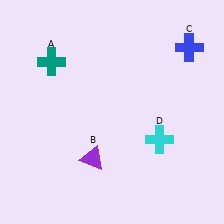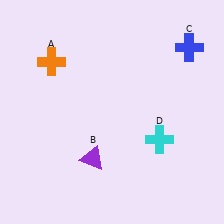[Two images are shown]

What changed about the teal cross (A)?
In Image 1, A is teal. In Image 2, it changed to orange.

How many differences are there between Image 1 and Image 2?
There is 1 difference between the two images.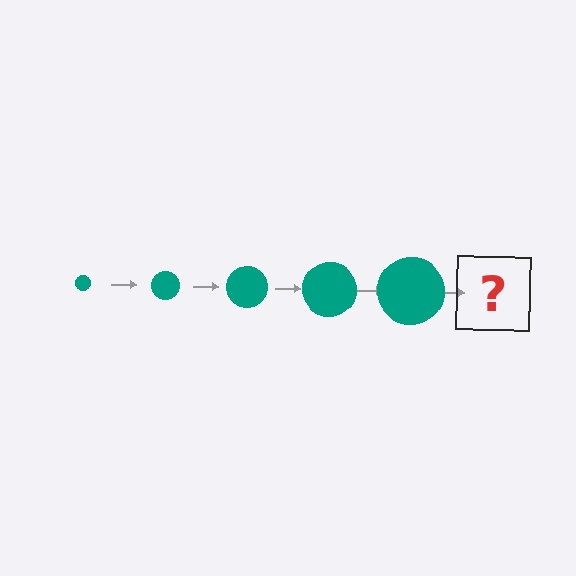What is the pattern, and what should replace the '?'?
The pattern is that the circle gets progressively larger each step. The '?' should be a teal circle, larger than the previous one.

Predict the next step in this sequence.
The next step is a teal circle, larger than the previous one.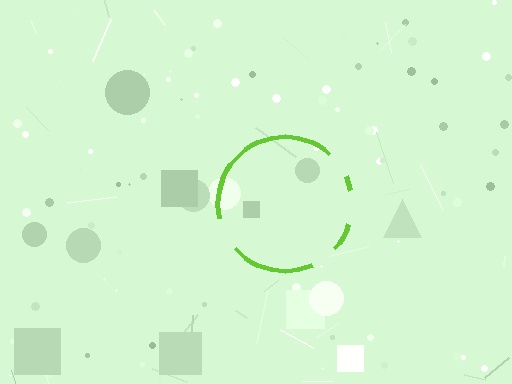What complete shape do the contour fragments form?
The contour fragments form a circle.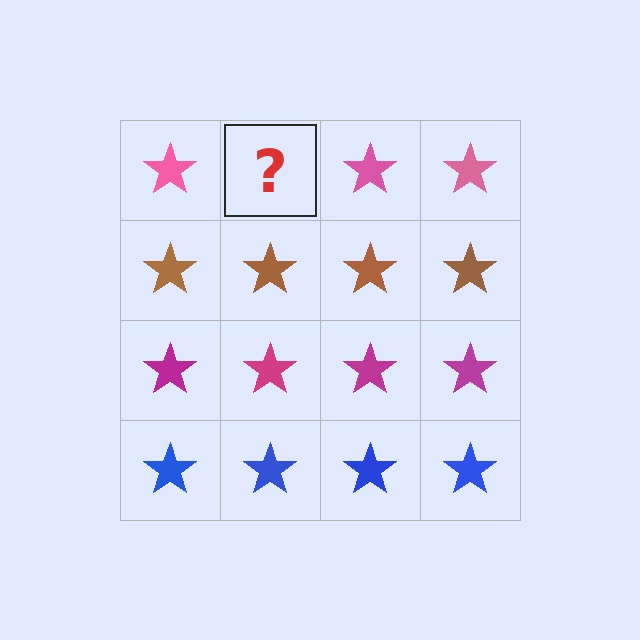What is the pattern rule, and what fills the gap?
The rule is that each row has a consistent color. The gap should be filled with a pink star.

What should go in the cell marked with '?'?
The missing cell should contain a pink star.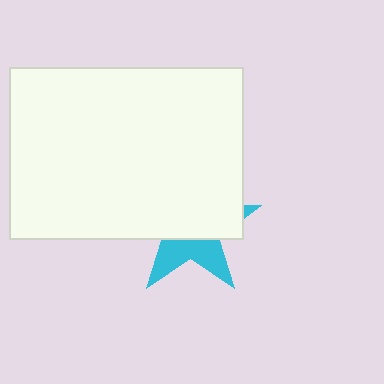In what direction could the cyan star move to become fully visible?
The cyan star could move down. That would shift it out from behind the white rectangle entirely.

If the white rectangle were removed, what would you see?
You would see the complete cyan star.